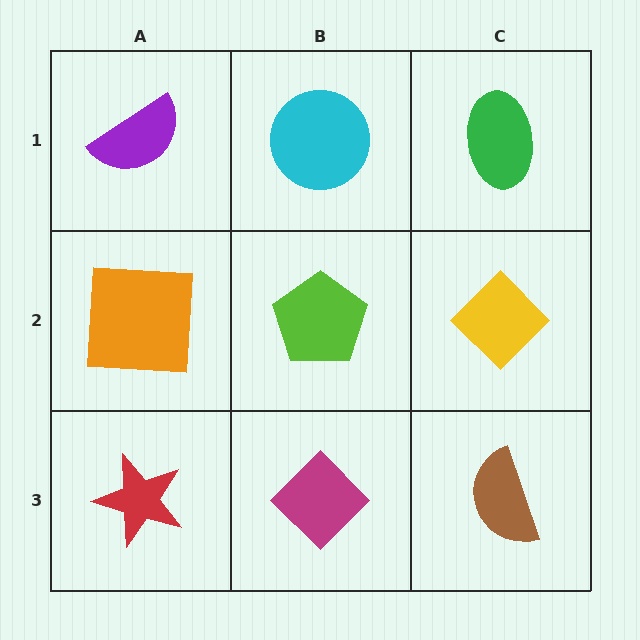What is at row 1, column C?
A green ellipse.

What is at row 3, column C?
A brown semicircle.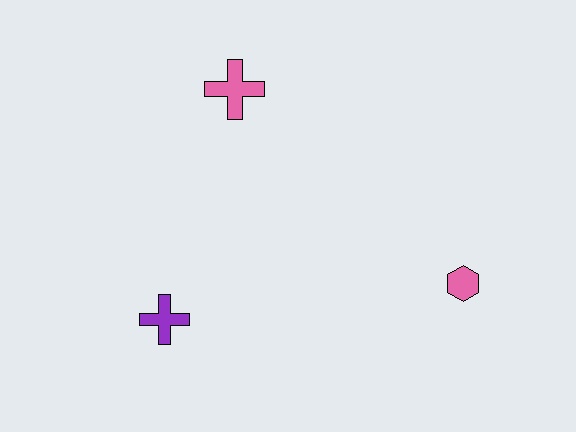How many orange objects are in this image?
There are no orange objects.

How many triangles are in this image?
There are no triangles.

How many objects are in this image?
There are 3 objects.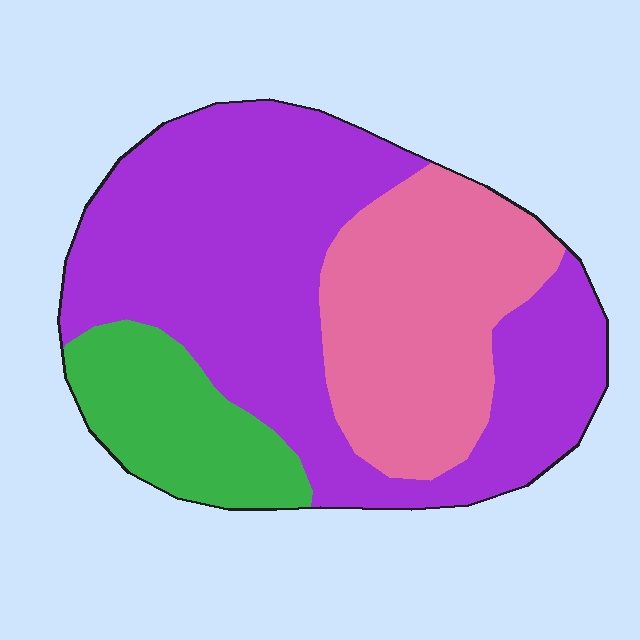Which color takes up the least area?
Green, at roughly 15%.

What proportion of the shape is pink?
Pink covers around 30% of the shape.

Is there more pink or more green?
Pink.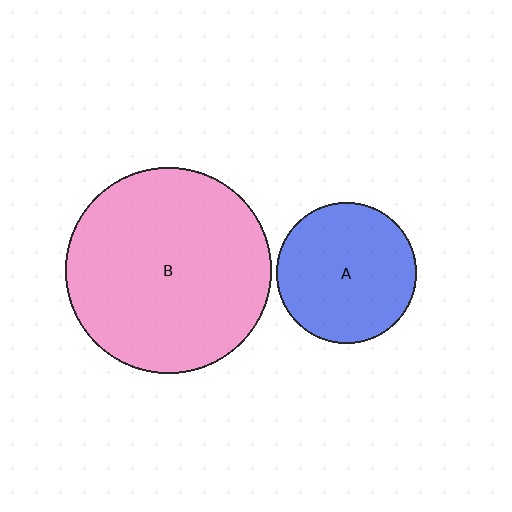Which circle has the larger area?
Circle B (pink).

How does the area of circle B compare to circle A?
Approximately 2.1 times.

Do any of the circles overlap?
No, none of the circles overlap.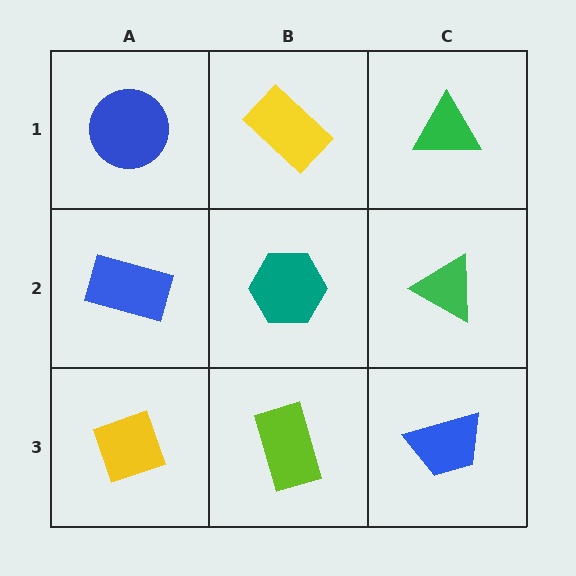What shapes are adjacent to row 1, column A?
A blue rectangle (row 2, column A), a yellow rectangle (row 1, column B).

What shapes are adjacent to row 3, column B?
A teal hexagon (row 2, column B), a yellow diamond (row 3, column A), a blue trapezoid (row 3, column C).